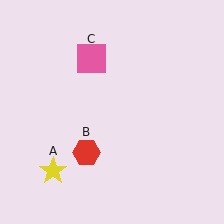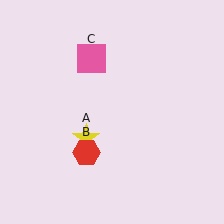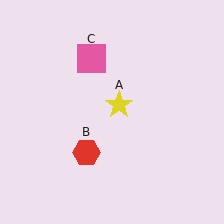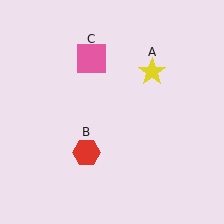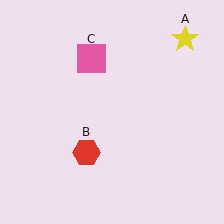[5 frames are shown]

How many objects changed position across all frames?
1 object changed position: yellow star (object A).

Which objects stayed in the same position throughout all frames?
Red hexagon (object B) and pink square (object C) remained stationary.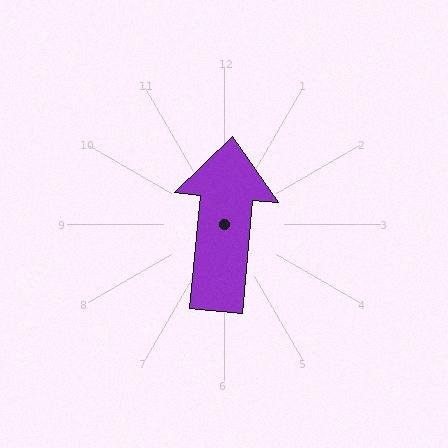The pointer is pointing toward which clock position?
Roughly 12 o'clock.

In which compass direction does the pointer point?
North.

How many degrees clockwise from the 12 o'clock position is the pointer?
Approximately 5 degrees.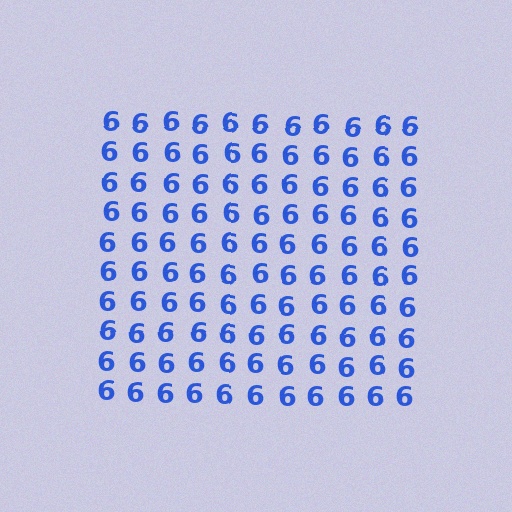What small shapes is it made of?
It is made of small digit 6's.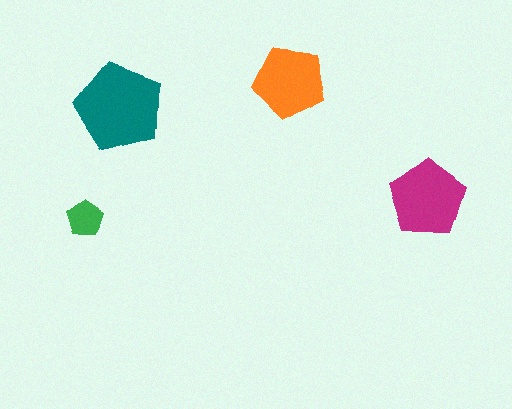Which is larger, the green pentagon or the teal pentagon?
The teal one.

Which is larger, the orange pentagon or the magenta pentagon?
The magenta one.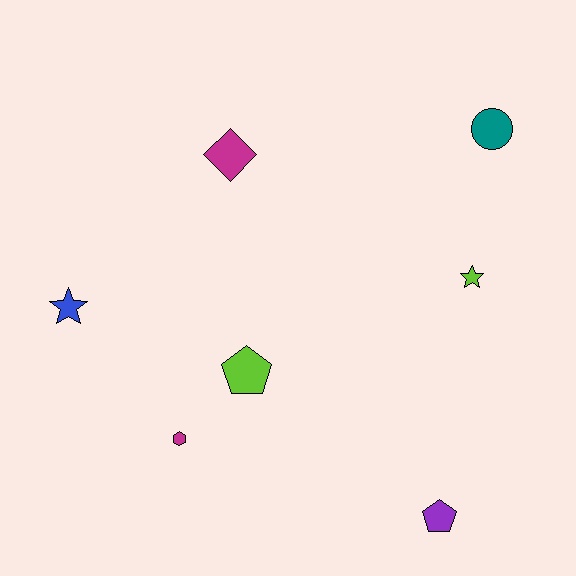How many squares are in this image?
There are no squares.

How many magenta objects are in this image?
There are 2 magenta objects.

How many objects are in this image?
There are 7 objects.